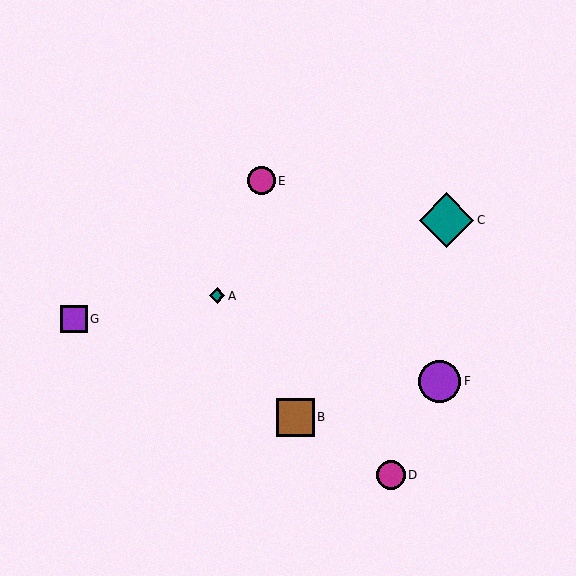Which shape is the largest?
The teal diamond (labeled C) is the largest.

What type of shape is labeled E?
Shape E is a magenta circle.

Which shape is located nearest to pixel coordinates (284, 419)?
The brown square (labeled B) at (295, 417) is nearest to that location.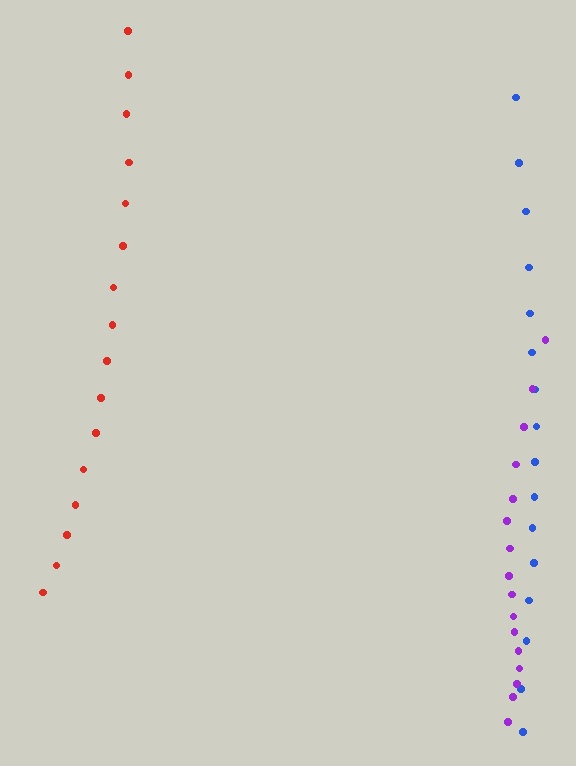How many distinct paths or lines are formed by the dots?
There are 3 distinct paths.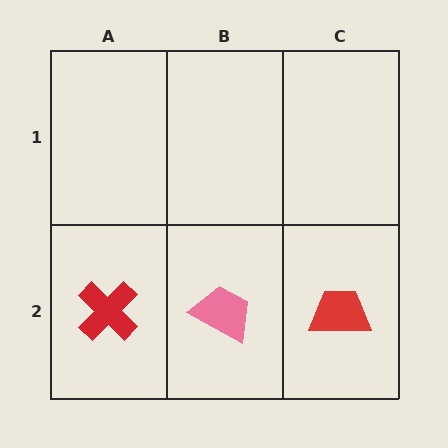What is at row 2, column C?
A red trapezoid.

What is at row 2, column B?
A pink trapezoid.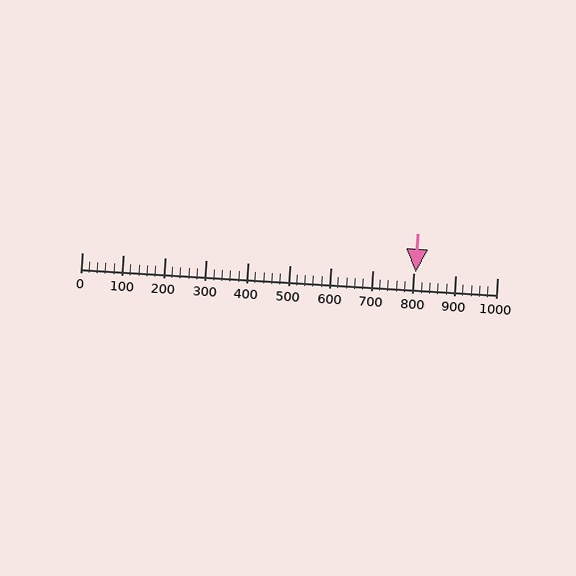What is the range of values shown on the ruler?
The ruler shows values from 0 to 1000.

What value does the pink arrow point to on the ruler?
The pink arrow points to approximately 804.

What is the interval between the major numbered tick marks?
The major tick marks are spaced 100 units apart.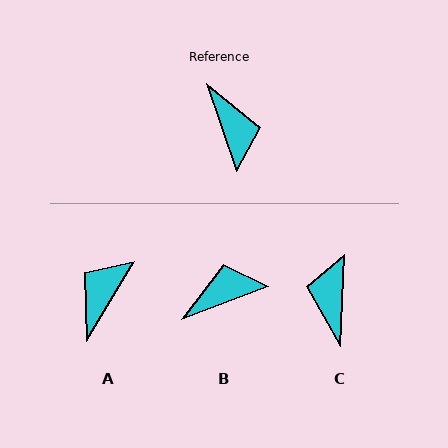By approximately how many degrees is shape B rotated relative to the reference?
Approximately 92 degrees counter-clockwise.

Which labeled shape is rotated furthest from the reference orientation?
C, about 159 degrees away.